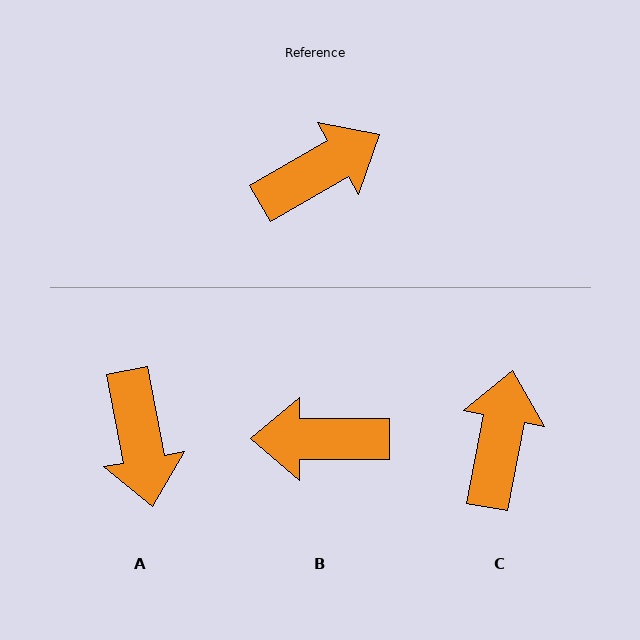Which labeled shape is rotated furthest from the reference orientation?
B, about 150 degrees away.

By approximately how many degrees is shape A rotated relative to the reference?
Approximately 109 degrees clockwise.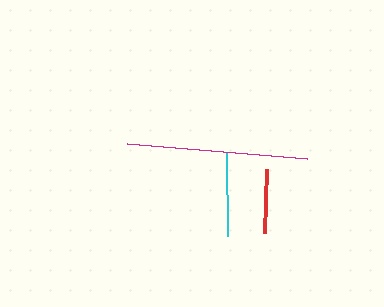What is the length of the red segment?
The red segment is approximately 64 pixels long.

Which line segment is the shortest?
The red line is the shortest at approximately 64 pixels.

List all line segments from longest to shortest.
From longest to shortest: magenta, cyan, red.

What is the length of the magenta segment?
The magenta segment is approximately 180 pixels long.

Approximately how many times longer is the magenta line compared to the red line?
The magenta line is approximately 2.8 times the length of the red line.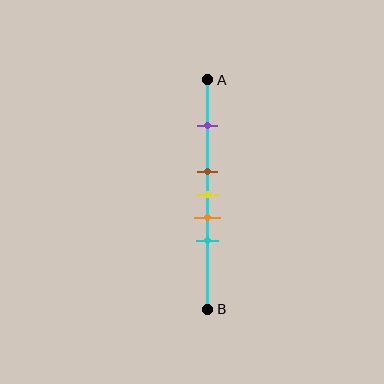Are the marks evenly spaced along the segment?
No, the marks are not evenly spaced.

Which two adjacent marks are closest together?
The brown and yellow marks are the closest adjacent pair.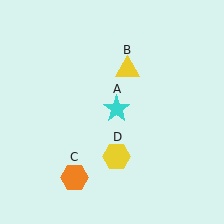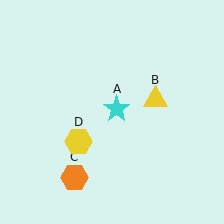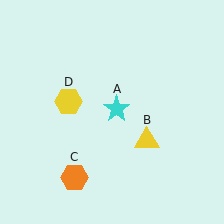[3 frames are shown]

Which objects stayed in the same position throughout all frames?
Cyan star (object A) and orange hexagon (object C) remained stationary.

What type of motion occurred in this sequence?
The yellow triangle (object B), yellow hexagon (object D) rotated clockwise around the center of the scene.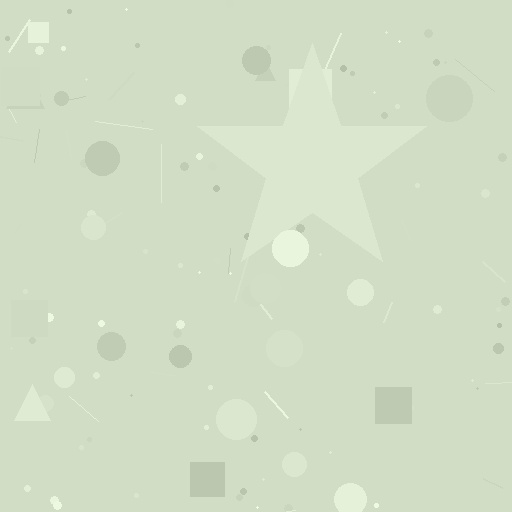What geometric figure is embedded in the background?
A star is embedded in the background.